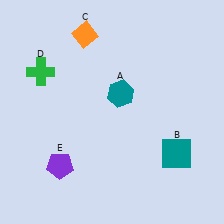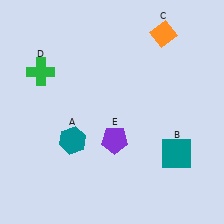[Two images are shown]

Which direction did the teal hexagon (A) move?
The teal hexagon (A) moved left.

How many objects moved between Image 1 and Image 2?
3 objects moved between the two images.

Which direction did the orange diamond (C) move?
The orange diamond (C) moved right.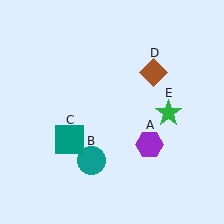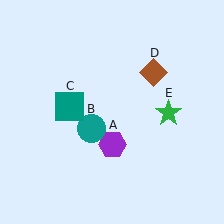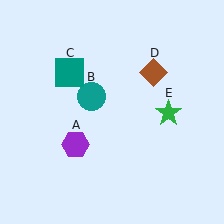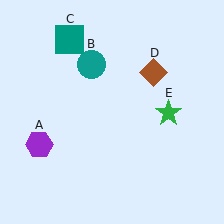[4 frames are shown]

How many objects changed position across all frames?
3 objects changed position: purple hexagon (object A), teal circle (object B), teal square (object C).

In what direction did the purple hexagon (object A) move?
The purple hexagon (object A) moved left.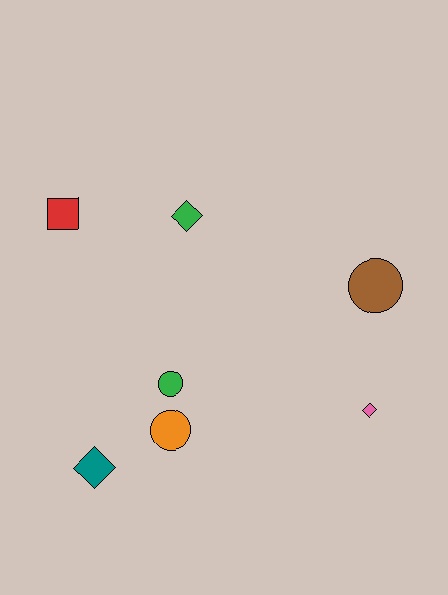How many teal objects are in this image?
There is 1 teal object.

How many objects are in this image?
There are 7 objects.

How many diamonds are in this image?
There are 3 diamonds.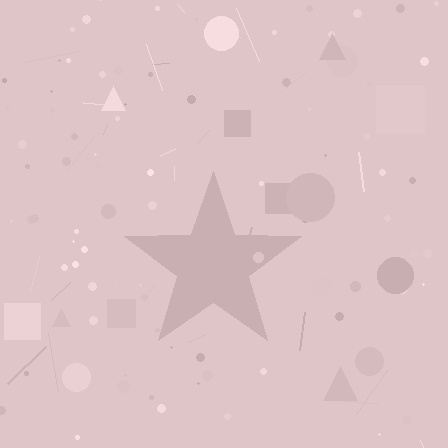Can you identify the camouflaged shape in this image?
The camouflaged shape is a star.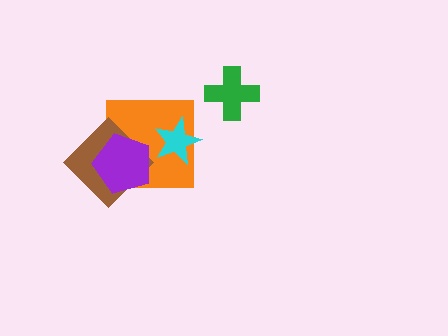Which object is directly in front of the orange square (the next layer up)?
The cyan star is directly in front of the orange square.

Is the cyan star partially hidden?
No, no other shape covers it.